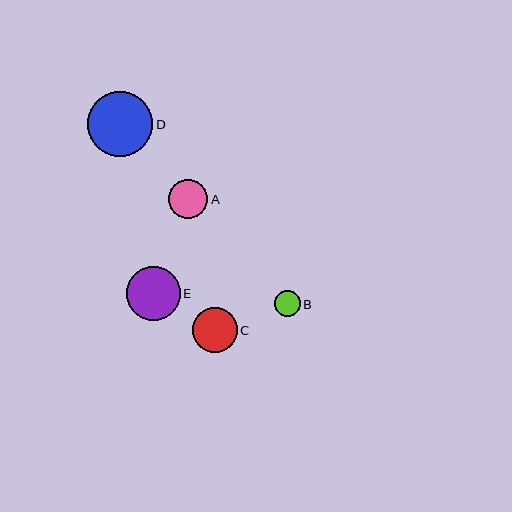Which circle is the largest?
Circle D is the largest with a size of approximately 65 pixels.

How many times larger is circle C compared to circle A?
Circle C is approximately 1.2 times the size of circle A.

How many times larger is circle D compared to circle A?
Circle D is approximately 1.7 times the size of circle A.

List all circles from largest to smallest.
From largest to smallest: D, E, C, A, B.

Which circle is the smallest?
Circle B is the smallest with a size of approximately 26 pixels.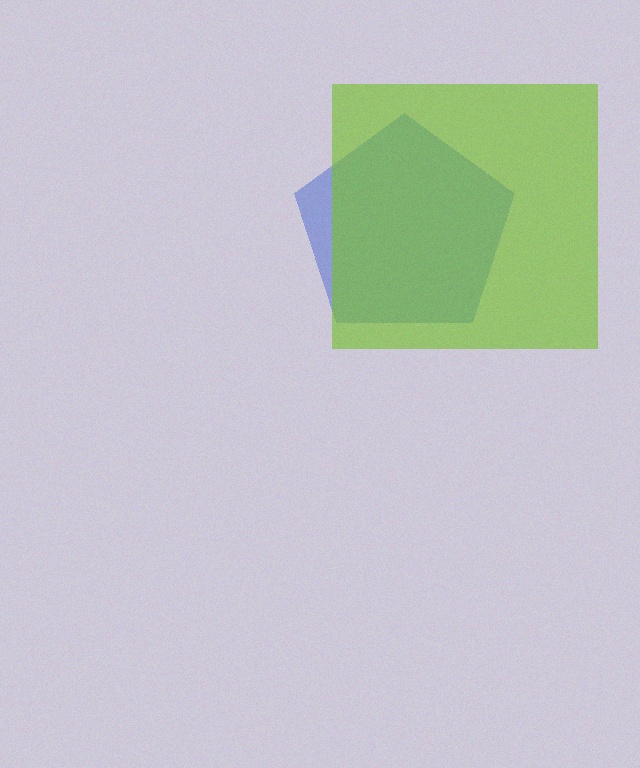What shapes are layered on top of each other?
The layered shapes are: a blue pentagon, a lime square.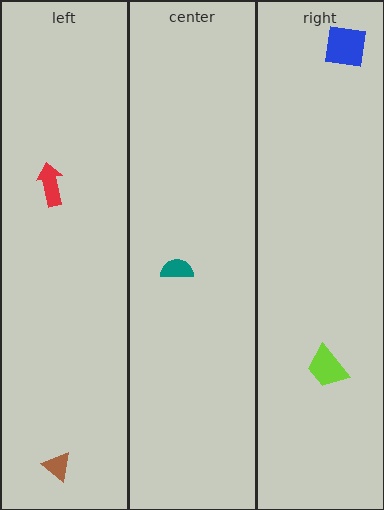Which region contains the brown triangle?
The left region.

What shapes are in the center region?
The teal semicircle.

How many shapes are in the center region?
1.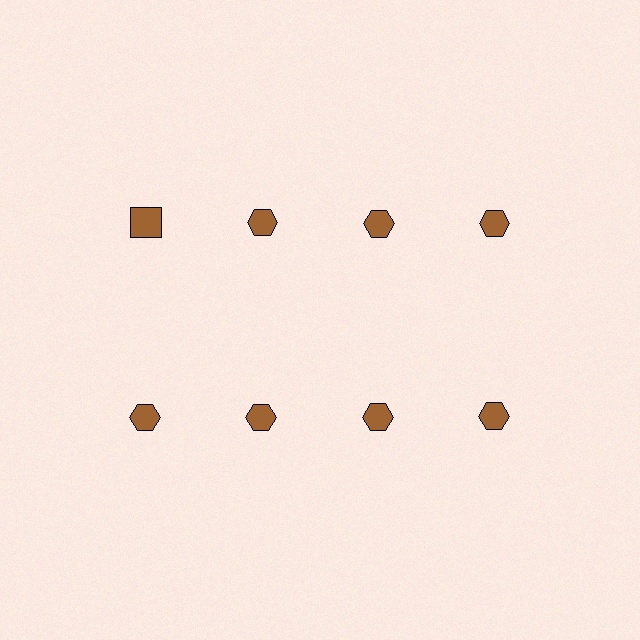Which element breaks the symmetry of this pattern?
The brown square in the top row, leftmost column breaks the symmetry. All other shapes are brown hexagons.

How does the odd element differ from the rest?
It has a different shape: square instead of hexagon.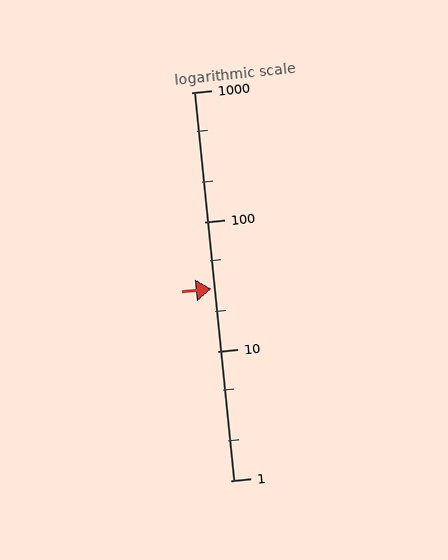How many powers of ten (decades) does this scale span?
The scale spans 3 decades, from 1 to 1000.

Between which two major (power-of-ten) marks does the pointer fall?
The pointer is between 10 and 100.